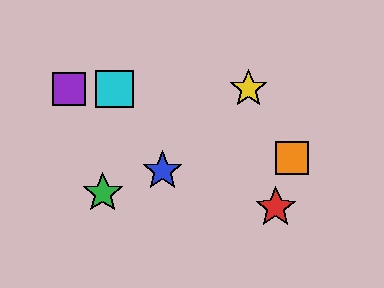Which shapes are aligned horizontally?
The yellow star, the purple square, the cyan square are aligned horizontally.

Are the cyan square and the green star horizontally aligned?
No, the cyan square is at y≈89 and the green star is at y≈193.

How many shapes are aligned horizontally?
3 shapes (the yellow star, the purple square, the cyan square) are aligned horizontally.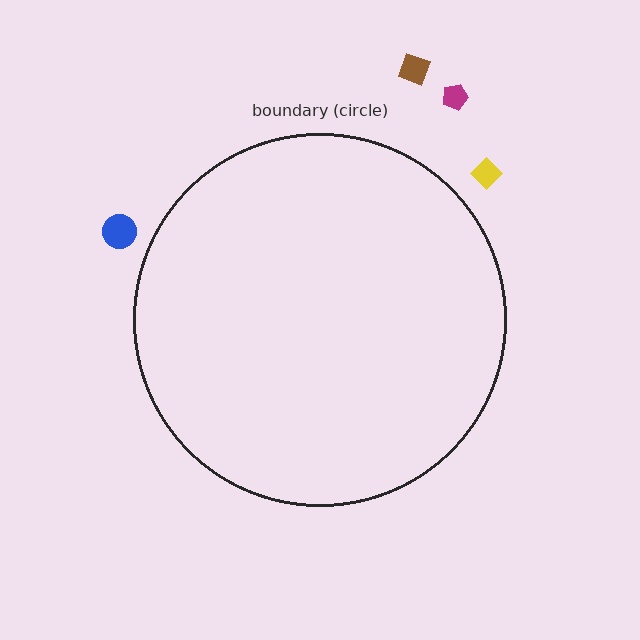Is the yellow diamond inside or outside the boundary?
Outside.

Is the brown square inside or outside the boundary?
Outside.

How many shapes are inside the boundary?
0 inside, 4 outside.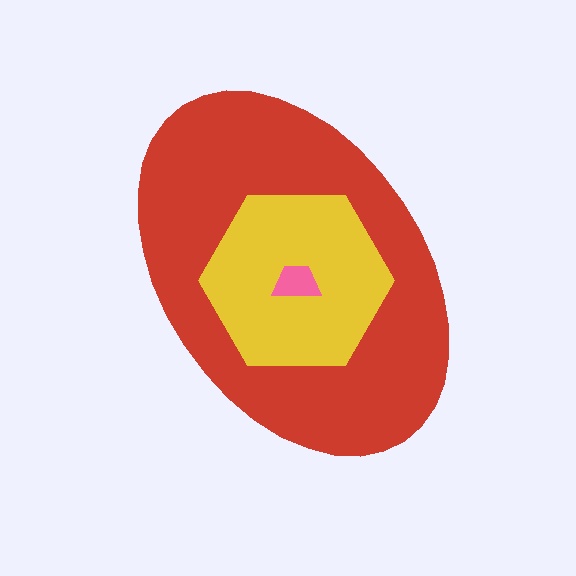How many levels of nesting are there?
3.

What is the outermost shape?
The red ellipse.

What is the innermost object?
The pink trapezoid.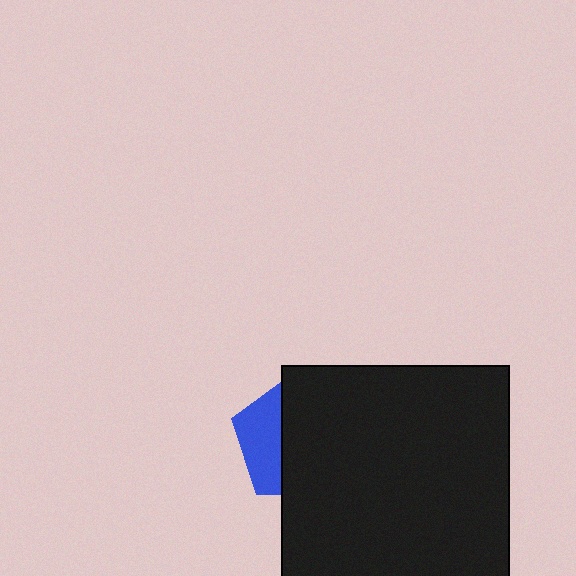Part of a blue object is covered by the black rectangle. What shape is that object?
It is a pentagon.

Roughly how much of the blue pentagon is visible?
A small part of it is visible (roughly 35%).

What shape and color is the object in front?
The object in front is a black rectangle.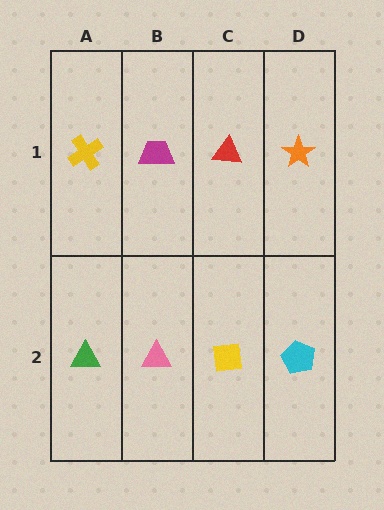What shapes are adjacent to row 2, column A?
A yellow cross (row 1, column A), a pink triangle (row 2, column B).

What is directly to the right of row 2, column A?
A pink triangle.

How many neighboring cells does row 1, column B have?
3.